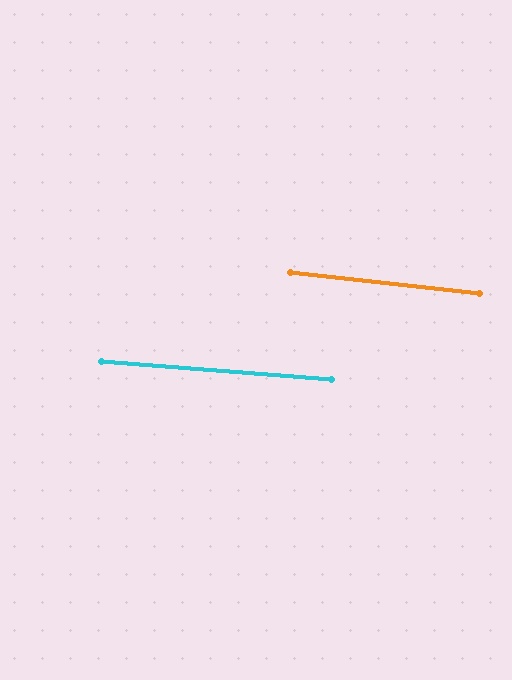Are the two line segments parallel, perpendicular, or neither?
Parallel — their directions differ by only 1.8°.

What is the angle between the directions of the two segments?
Approximately 2 degrees.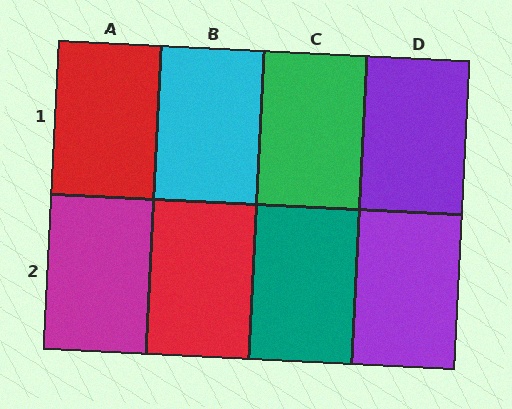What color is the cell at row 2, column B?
Red.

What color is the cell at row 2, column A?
Magenta.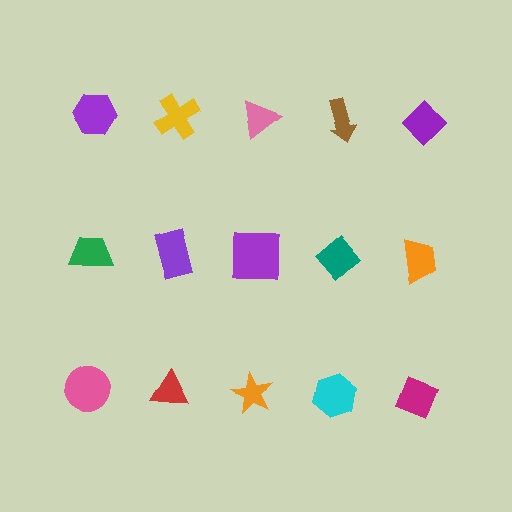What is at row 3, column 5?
A magenta diamond.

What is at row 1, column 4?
A brown arrow.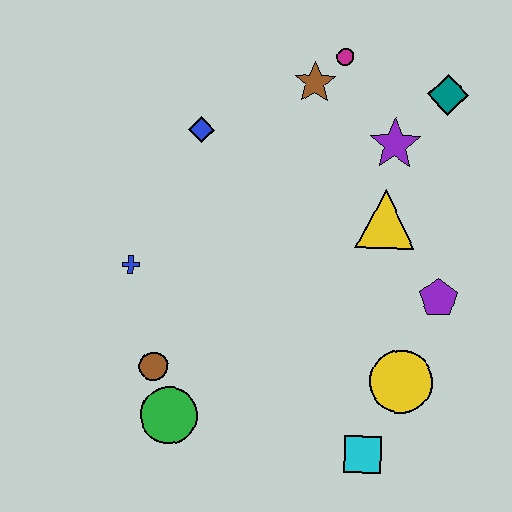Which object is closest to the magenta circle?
The brown star is closest to the magenta circle.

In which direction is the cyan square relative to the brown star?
The cyan square is below the brown star.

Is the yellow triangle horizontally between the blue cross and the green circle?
No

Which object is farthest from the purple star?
The green circle is farthest from the purple star.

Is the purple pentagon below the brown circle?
No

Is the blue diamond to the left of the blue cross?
No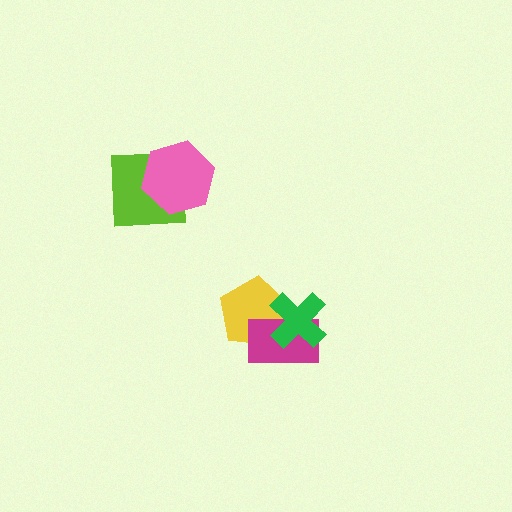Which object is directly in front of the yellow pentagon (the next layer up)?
The magenta rectangle is directly in front of the yellow pentagon.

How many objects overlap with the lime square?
1 object overlaps with the lime square.